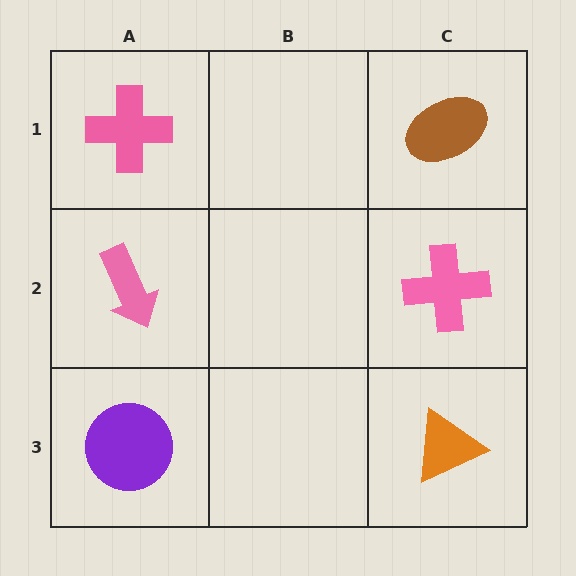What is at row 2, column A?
A pink arrow.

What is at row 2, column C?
A pink cross.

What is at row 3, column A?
A purple circle.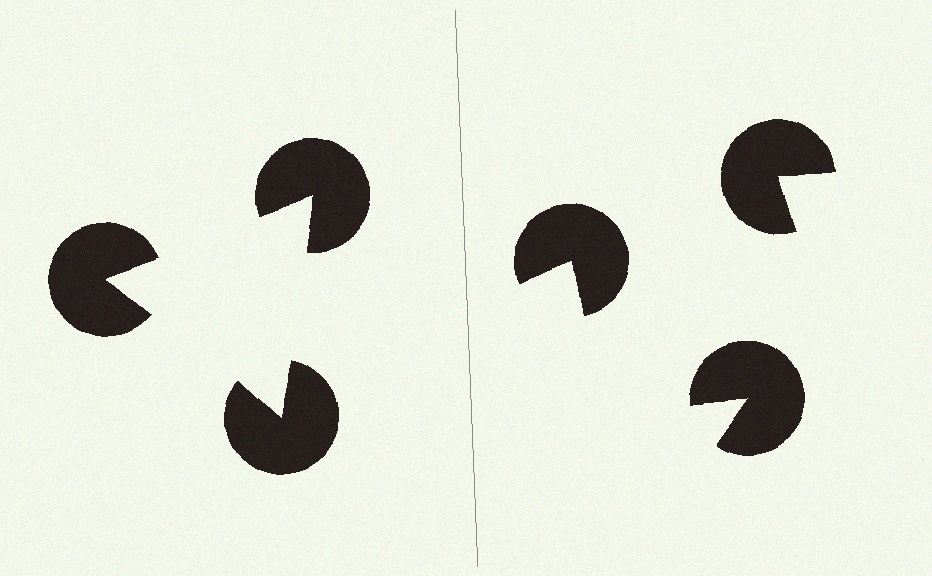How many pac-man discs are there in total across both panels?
6 — 3 on each side.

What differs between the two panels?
The pac-man discs are positioned identically on both sides; only the wedge orientations differ. On the left they align to a triangle; on the right they are misaligned.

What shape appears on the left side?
An illusory triangle.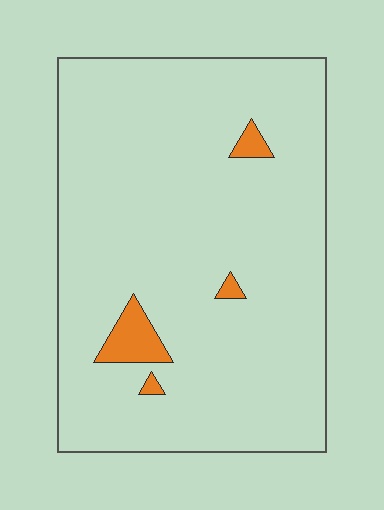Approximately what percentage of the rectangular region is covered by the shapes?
Approximately 5%.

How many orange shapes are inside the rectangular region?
4.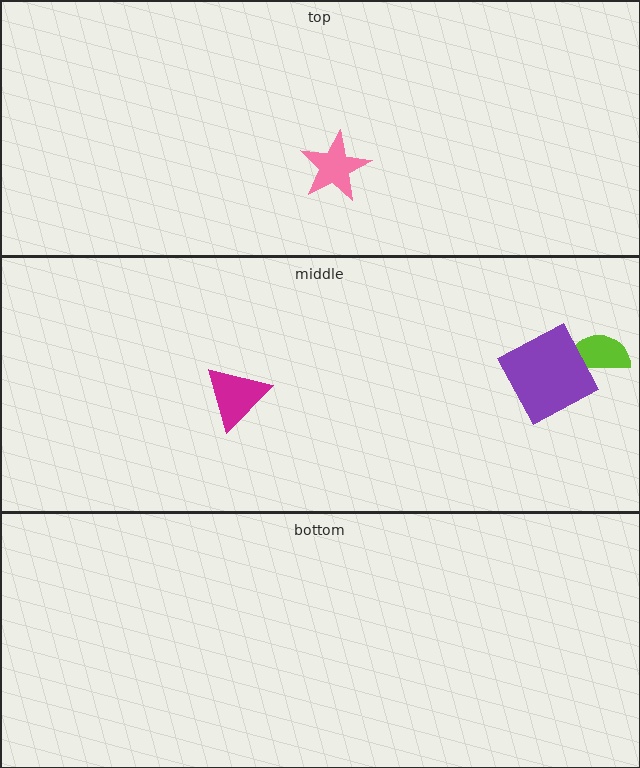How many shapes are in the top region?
1.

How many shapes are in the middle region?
3.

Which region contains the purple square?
The middle region.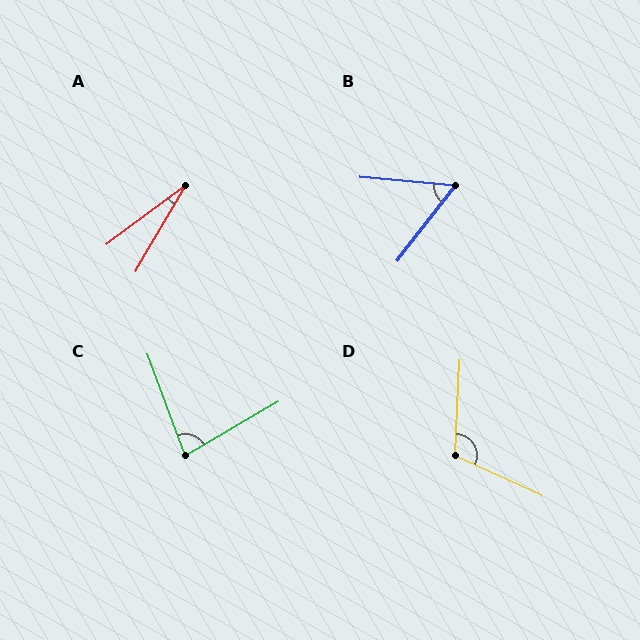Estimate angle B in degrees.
Approximately 58 degrees.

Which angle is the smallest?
A, at approximately 23 degrees.